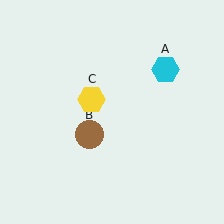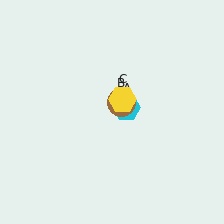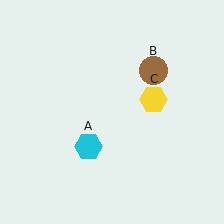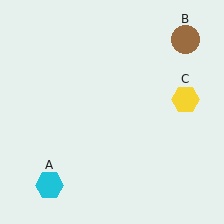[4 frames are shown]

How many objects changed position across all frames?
3 objects changed position: cyan hexagon (object A), brown circle (object B), yellow hexagon (object C).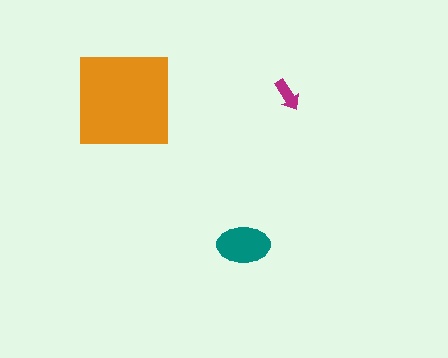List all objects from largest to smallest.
The orange square, the teal ellipse, the magenta arrow.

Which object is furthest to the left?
The orange square is leftmost.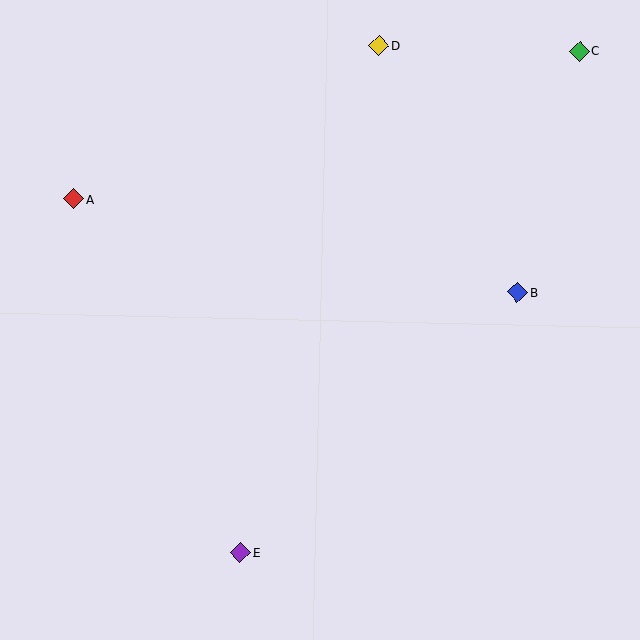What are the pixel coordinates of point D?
Point D is at (379, 46).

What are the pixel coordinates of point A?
Point A is at (73, 199).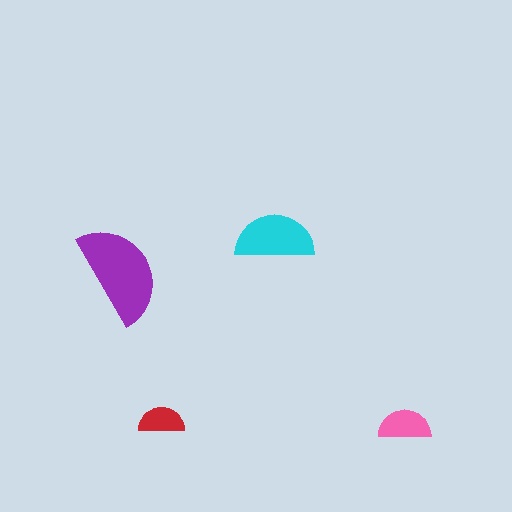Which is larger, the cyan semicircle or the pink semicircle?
The cyan one.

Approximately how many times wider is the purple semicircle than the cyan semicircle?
About 1.5 times wider.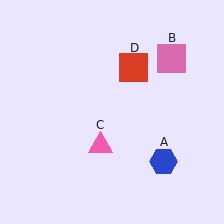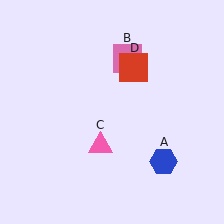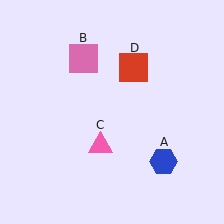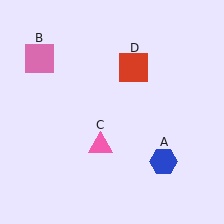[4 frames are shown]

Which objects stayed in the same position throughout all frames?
Blue hexagon (object A) and pink triangle (object C) and red square (object D) remained stationary.